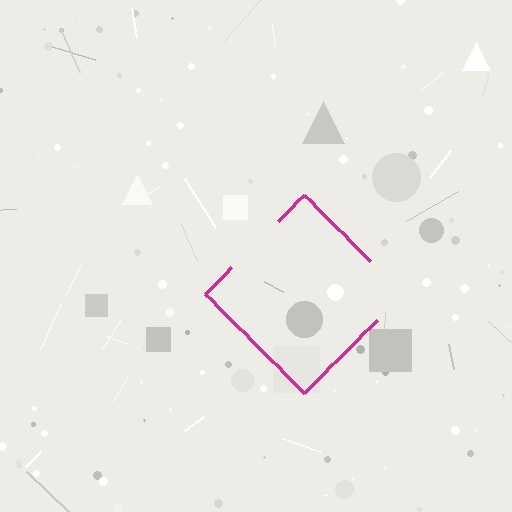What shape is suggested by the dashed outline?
The dashed outline suggests a diamond.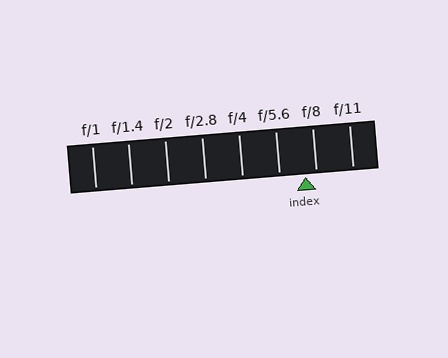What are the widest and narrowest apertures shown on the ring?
The widest aperture shown is f/1 and the narrowest is f/11.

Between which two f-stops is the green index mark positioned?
The index mark is between f/5.6 and f/8.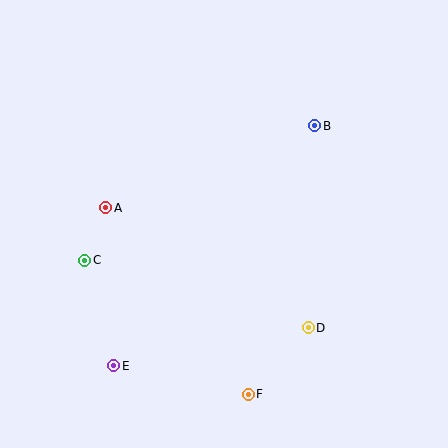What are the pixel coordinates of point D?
Point D is at (308, 328).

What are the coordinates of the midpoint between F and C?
The midpoint between F and C is at (167, 327).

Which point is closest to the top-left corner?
Point A is closest to the top-left corner.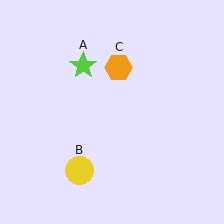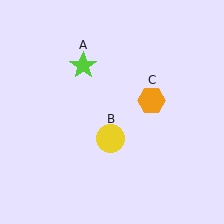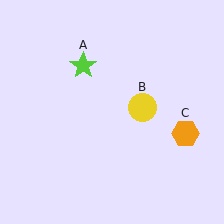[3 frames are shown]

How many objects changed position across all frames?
2 objects changed position: yellow circle (object B), orange hexagon (object C).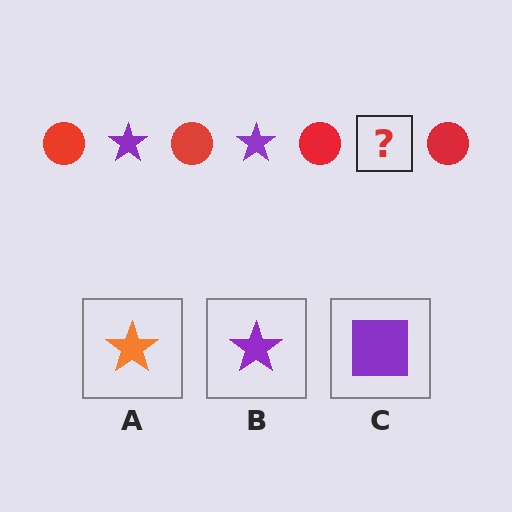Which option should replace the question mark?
Option B.